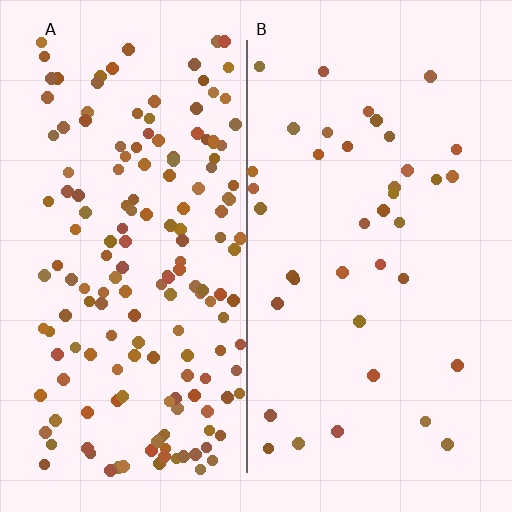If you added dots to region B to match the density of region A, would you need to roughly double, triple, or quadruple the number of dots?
Approximately quadruple.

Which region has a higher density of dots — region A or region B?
A (the left).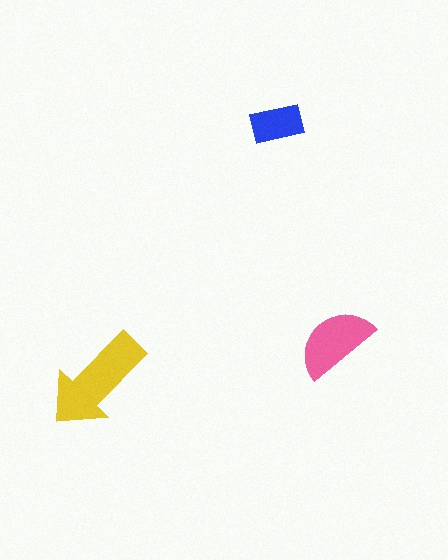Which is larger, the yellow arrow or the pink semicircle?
The yellow arrow.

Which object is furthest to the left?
The yellow arrow is leftmost.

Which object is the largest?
The yellow arrow.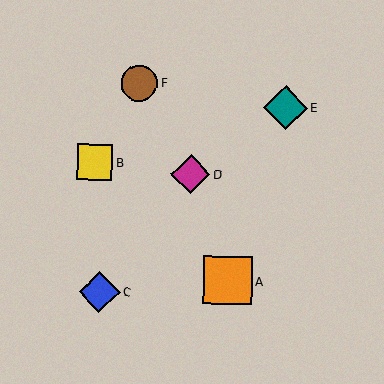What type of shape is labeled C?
Shape C is a blue diamond.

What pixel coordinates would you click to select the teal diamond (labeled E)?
Click at (285, 107) to select the teal diamond E.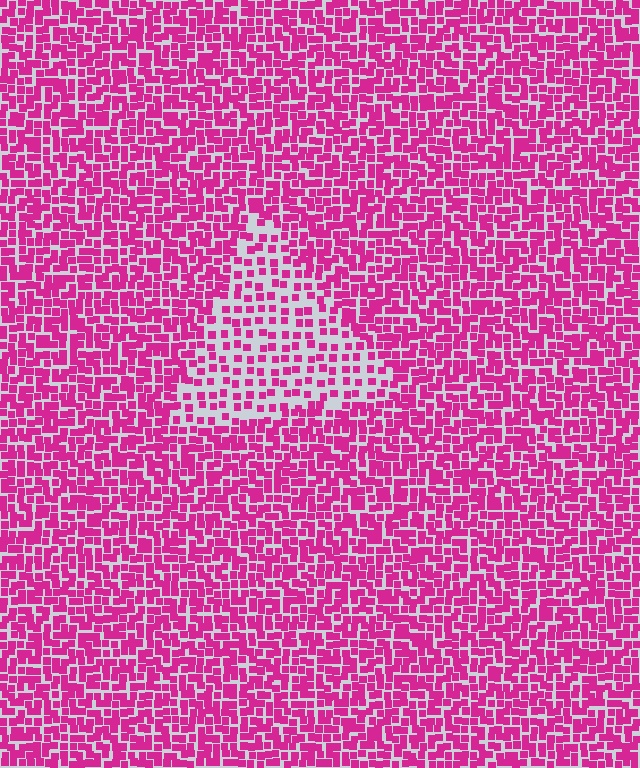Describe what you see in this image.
The image contains small magenta elements arranged at two different densities. A triangle-shaped region is visible where the elements are less densely packed than the surrounding area.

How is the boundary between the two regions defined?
The boundary is defined by a change in element density (approximately 2.0x ratio). All elements are the same color, size, and shape.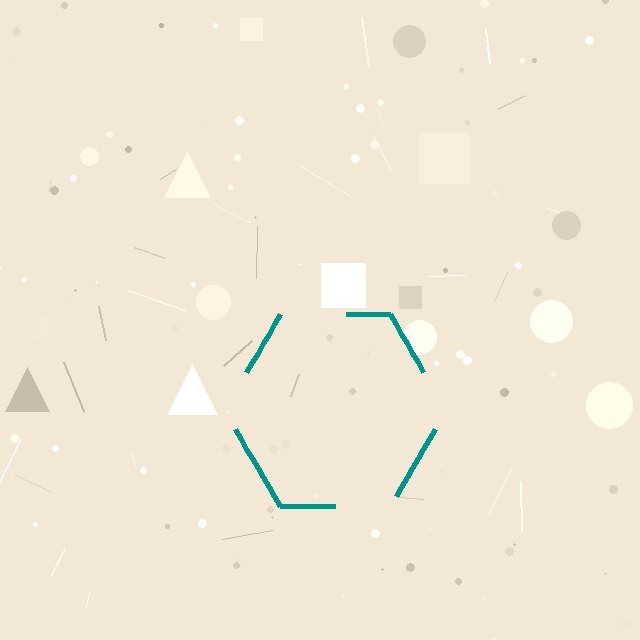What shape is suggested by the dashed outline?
The dashed outline suggests a hexagon.